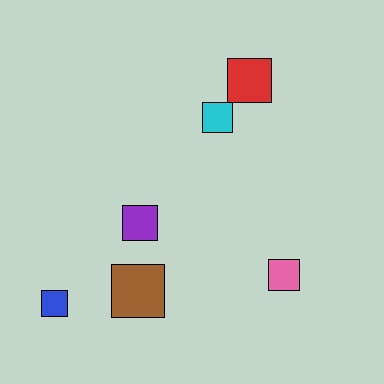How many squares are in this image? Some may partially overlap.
There are 6 squares.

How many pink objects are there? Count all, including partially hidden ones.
There is 1 pink object.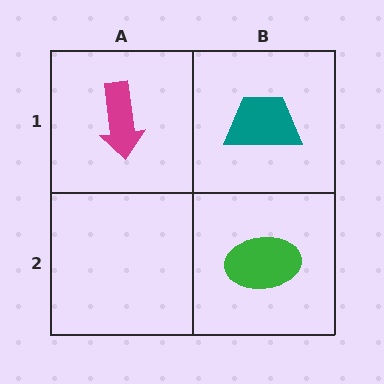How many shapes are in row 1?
2 shapes.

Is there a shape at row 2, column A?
No, that cell is empty.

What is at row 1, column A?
A magenta arrow.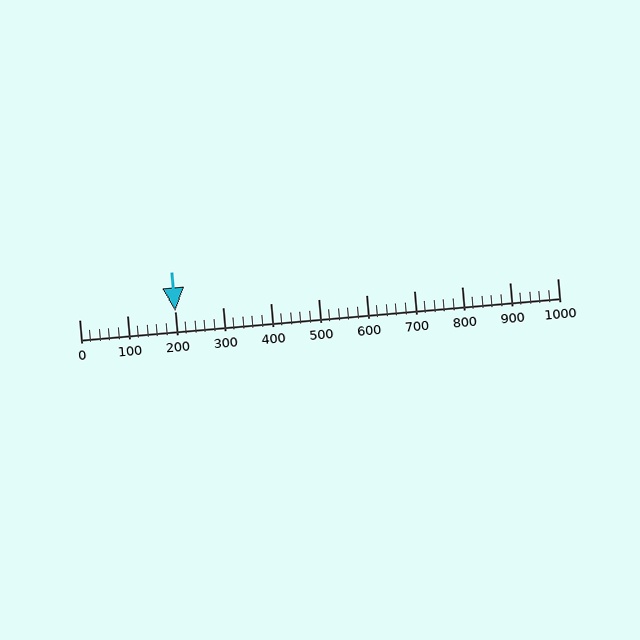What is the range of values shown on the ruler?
The ruler shows values from 0 to 1000.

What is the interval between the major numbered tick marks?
The major tick marks are spaced 100 units apart.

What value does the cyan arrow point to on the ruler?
The cyan arrow points to approximately 200.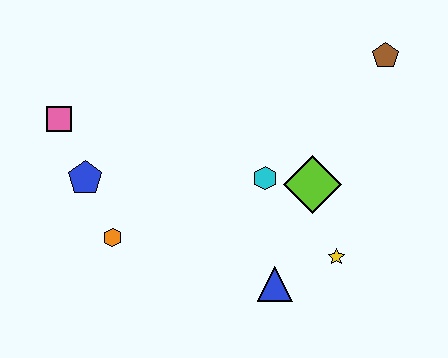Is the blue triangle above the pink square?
No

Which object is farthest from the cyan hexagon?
The pink square is farthest from the cyan hexagon.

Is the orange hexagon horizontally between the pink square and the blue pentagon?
No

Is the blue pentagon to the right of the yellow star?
No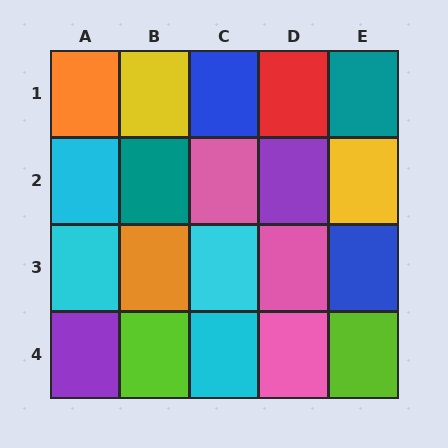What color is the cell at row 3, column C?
Cyan.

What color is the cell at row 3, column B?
Orange.